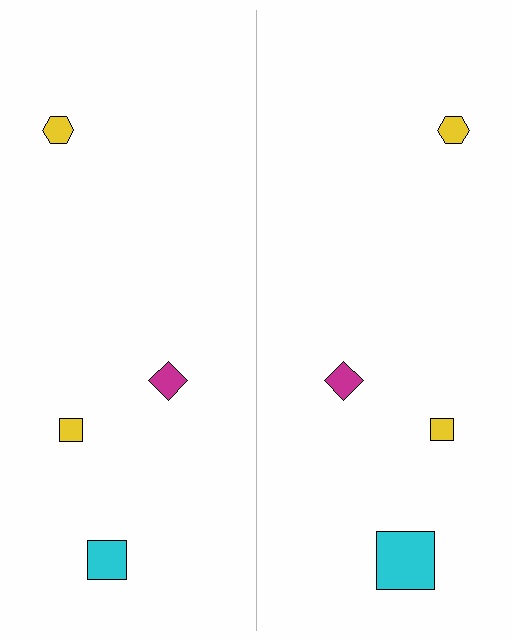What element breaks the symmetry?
The cyan square on the right side has a different size than its mirror counterpart.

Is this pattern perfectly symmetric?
No, the pattern is not perfectly symmetric. The cyan square on the right side has a different size than its mirror counterpart.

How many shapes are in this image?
There are 8 shapes in this image.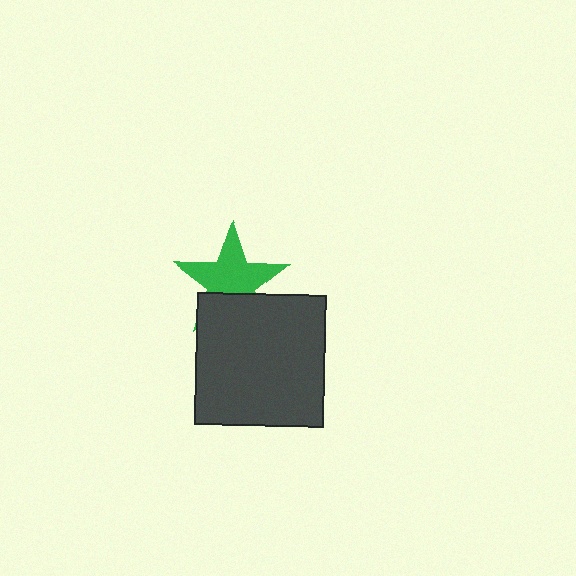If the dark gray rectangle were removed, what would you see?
You would see the complete green star.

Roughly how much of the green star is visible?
Most of it is visible (roughly 67%).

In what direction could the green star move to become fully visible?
The green star could move up. That would shift it out from behind the dark gray rectangle entirely.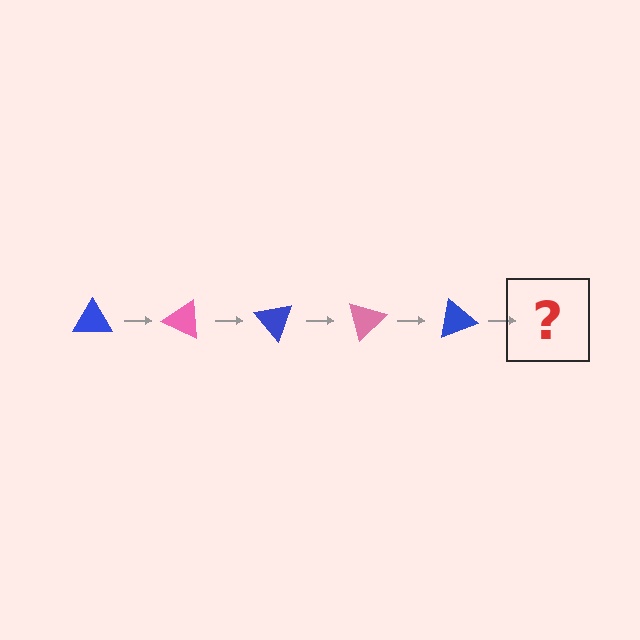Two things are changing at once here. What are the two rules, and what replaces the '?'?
The two rules are that it rotates 25 degrees each step and the color cycles through blue and pink. The '?' should be a pink triangle, rotated 125 degrees from the start.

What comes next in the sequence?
The next element should be a pink triangle, rotated 125 degrees from the start.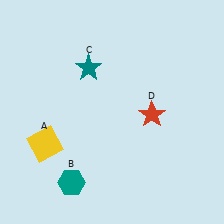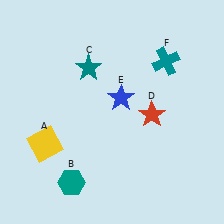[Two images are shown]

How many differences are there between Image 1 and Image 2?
There are 2 differences between the two images.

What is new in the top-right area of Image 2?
A teal cross (F) was added in the top-right area of Image 2.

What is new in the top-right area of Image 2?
A blue star (E) was added in the top-right area of Image 2.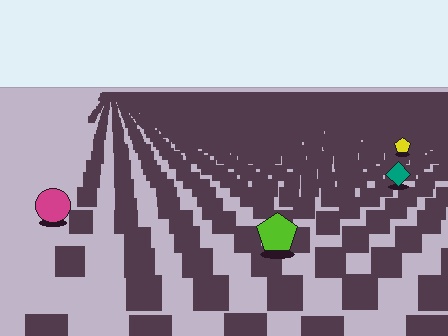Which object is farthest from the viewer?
The yellow pentagon is farthest from the viewer. It appears smaller and the ground texture around it is denser.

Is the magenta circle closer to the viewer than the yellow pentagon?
Yes. The magenta circle is closer — you can tell from the texture gradient: the ground texture is coarser near it.